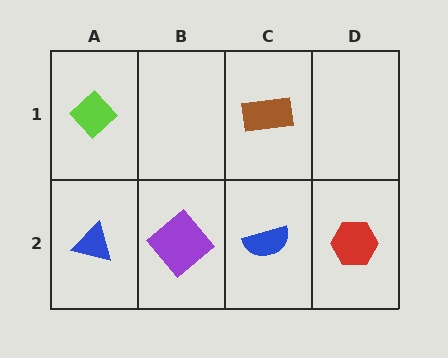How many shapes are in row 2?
4 shapes.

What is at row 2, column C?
A blue semicircle.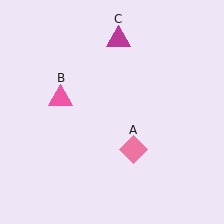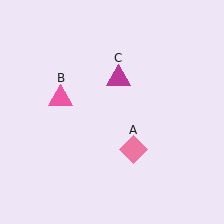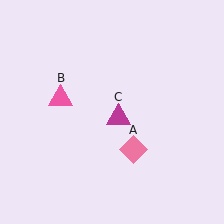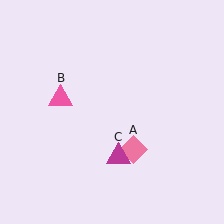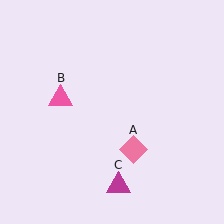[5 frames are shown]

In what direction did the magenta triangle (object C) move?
The magenta triangle (object C) moved down.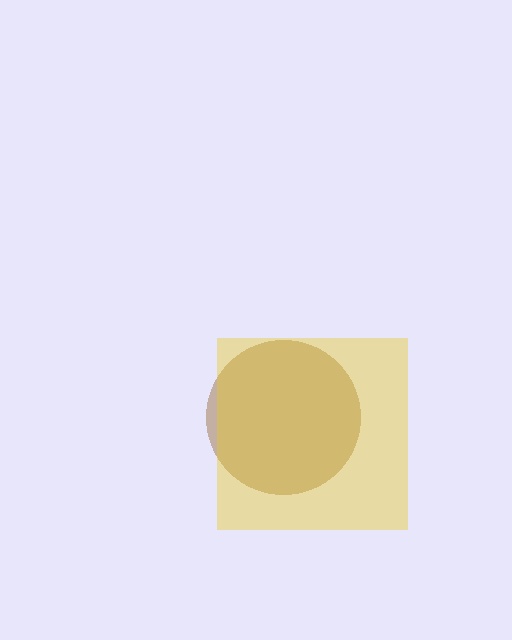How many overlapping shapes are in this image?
There are 2 overlapping shapes in the image.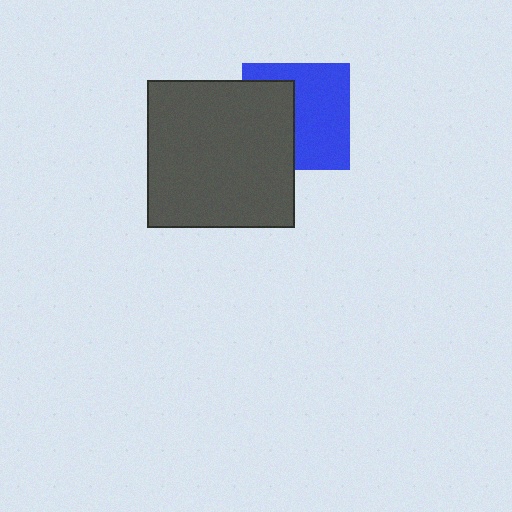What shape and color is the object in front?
The object in front is a dark gray square.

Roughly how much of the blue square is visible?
About half of it is visible (roughly 58%).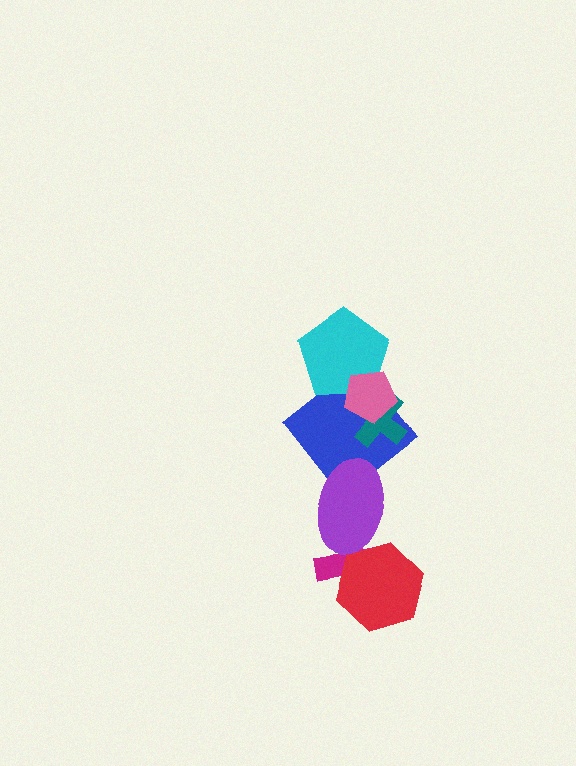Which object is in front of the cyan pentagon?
The pink pentagon is in front of the cyan pentagon.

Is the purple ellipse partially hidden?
No, no other shape covers it.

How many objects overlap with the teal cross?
2 objects overlap with the teal cross.